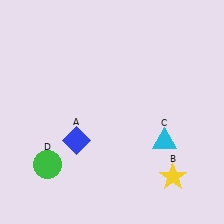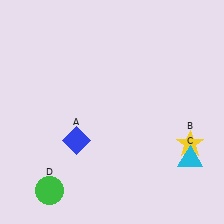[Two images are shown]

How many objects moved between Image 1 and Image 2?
3 objects moved between the two images.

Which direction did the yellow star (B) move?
The yellow star (B) moved up.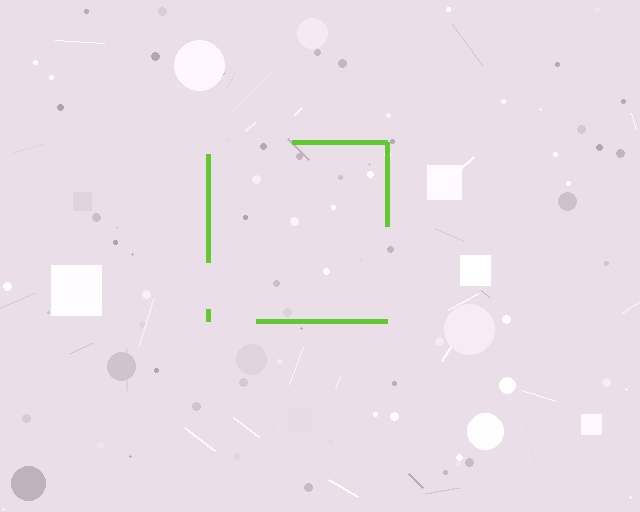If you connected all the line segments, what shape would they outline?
They would outline a square.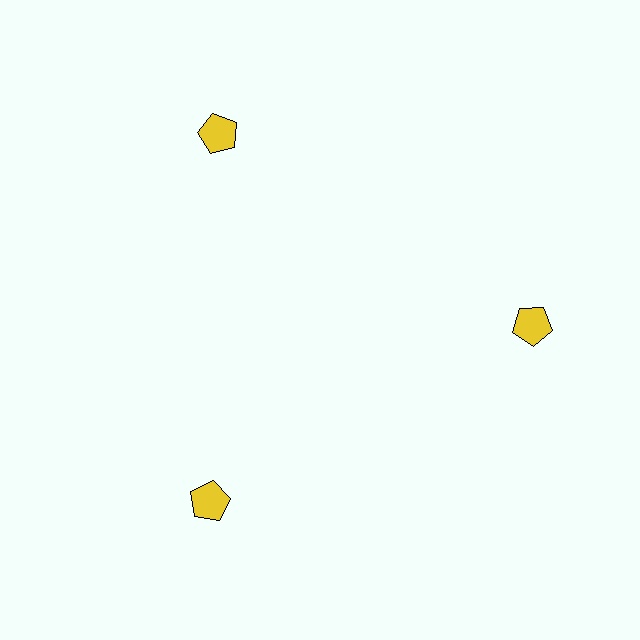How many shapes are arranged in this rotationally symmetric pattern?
There are 3 shapes, arranged in 3 groups of 1.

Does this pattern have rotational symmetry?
Yes, this pattern has 3-fold rotational symmetry. It looks the same after rotating 120 degrees around the center.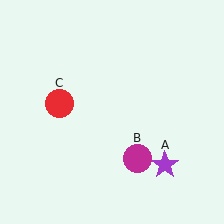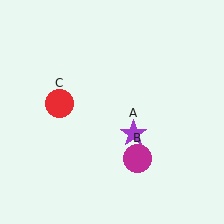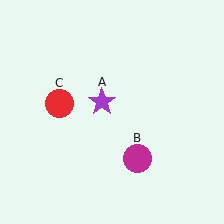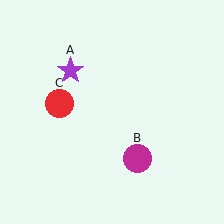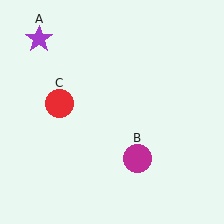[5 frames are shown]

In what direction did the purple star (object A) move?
The purple star (object A) moved up and to the left.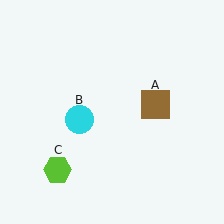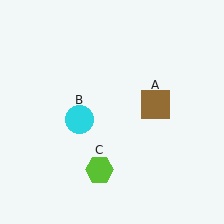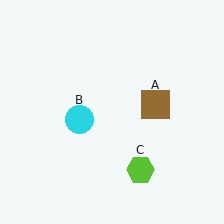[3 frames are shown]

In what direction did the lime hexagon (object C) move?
The lime hexagon (object C) moved right.